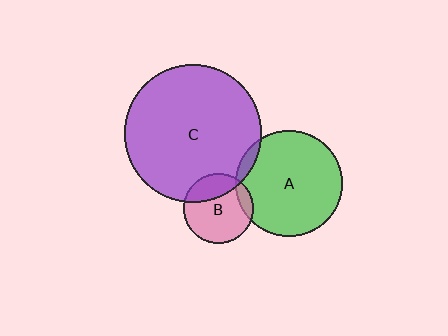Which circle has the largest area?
Circle C (purple).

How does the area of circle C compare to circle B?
Approximately 3.9 times.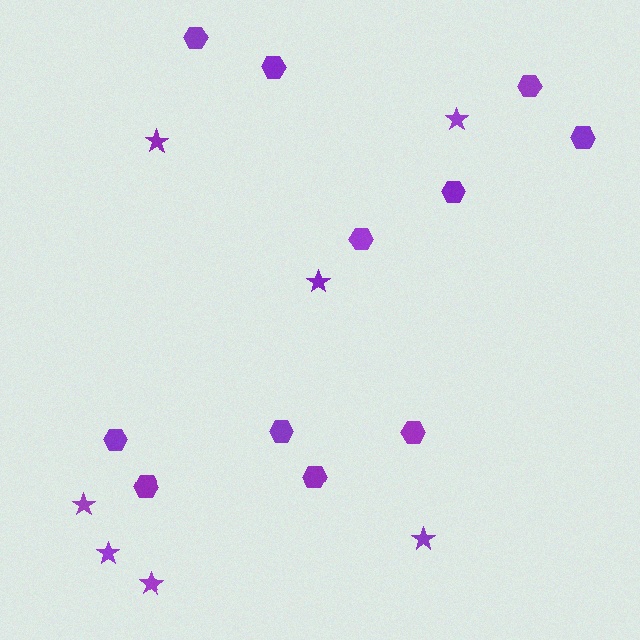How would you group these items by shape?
There are 2 groups: one group of stars (7) and one group of hexagons (11).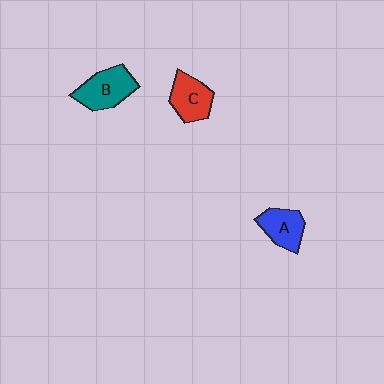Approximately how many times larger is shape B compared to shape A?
Approximately 1.3 times.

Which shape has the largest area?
Shape B (teal).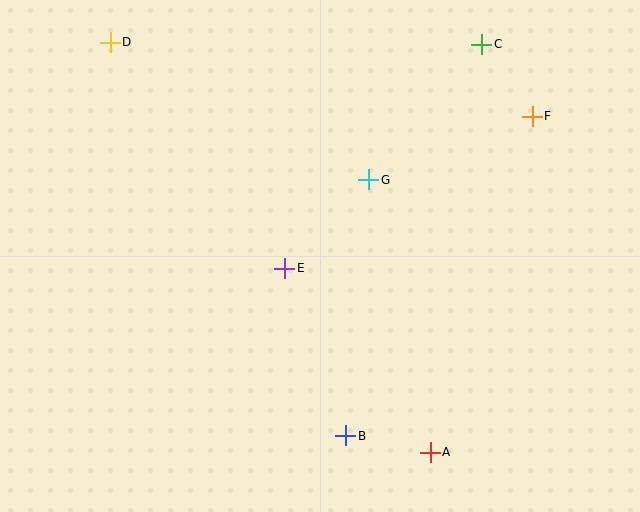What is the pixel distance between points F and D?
The distance between F and D is 428 pixels.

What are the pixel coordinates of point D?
Point D is at (110, 42).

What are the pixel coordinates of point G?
Point G is at (369, 180).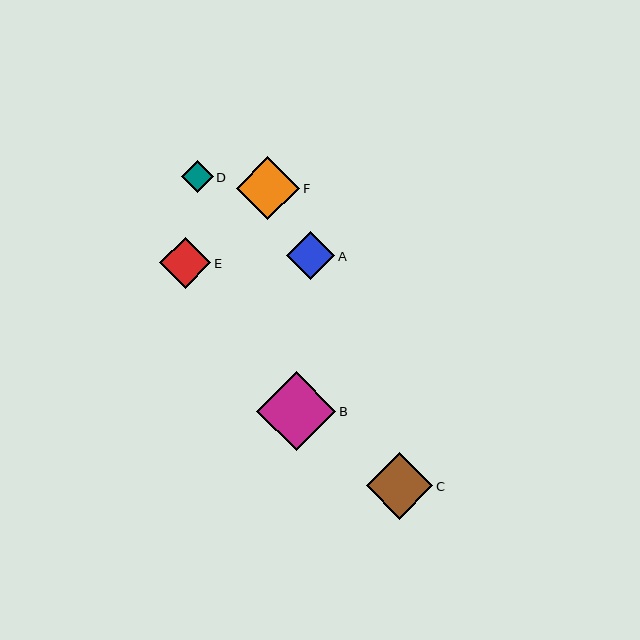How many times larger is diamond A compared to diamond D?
Diamond A is approximately 1.5 times the size of diamond D.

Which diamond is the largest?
Diamond B is the largest with a size of approximately 79 pixels.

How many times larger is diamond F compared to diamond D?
Diamond F is approximately 2.0 times the size of diamond D.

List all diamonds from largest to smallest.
From largest to smallest: B, C, F, E, A, D.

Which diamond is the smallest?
Diamond D is the smallest with a size of approximately 32 pixels.